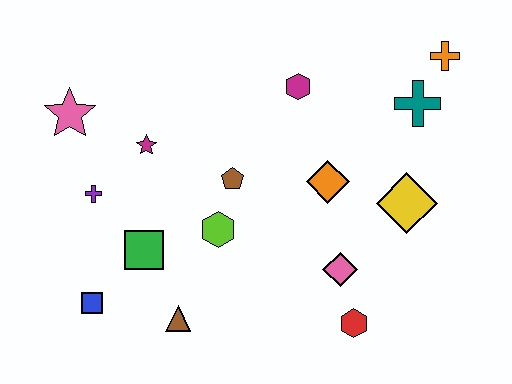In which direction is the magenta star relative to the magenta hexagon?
The magenta star is to the left of the magenta hexagon.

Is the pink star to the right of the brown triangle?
No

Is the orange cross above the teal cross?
Yes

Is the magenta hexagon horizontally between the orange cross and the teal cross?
No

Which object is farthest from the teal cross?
The blue square is farthest from the teal cross.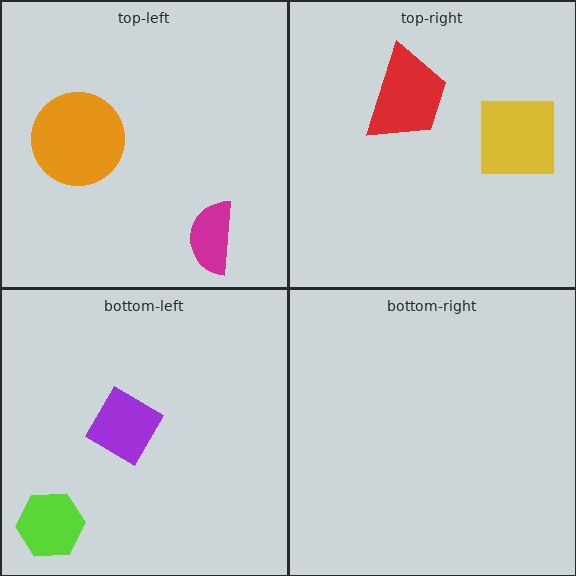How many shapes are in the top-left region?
2.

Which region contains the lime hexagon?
The bottom-left region.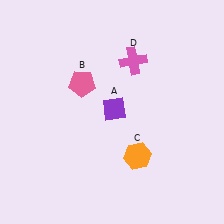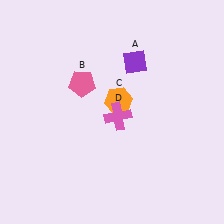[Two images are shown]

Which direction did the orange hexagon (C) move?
The orange hexagon (C) moved up.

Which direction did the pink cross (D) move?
The pink cross (D) moved down.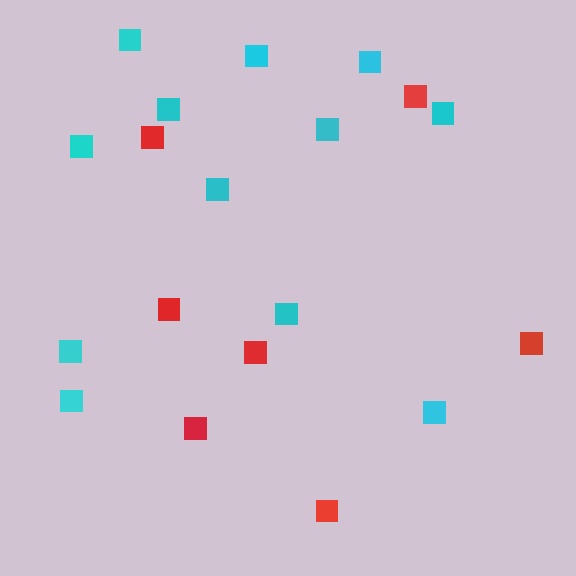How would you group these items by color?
There are 2 groups: one group of cyan squares (12) and one group of red squares (7).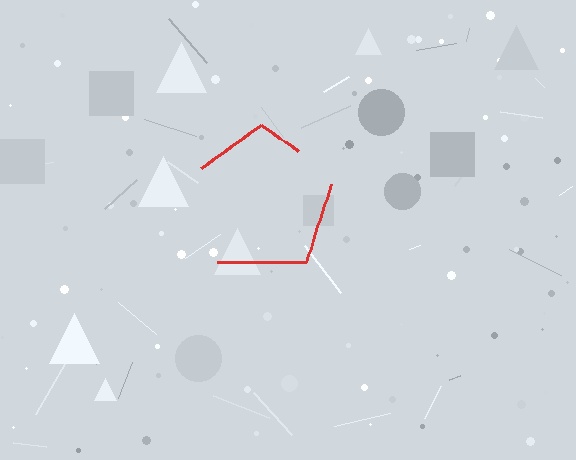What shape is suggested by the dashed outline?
The dashed outline suggests a pentagon.